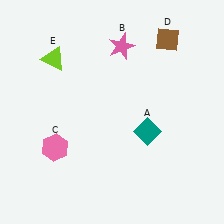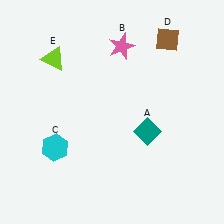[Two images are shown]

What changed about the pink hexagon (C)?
In Image 1, C is pink. In Image 2, it changed to cyan.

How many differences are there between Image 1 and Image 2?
There is 1 difference between the two images.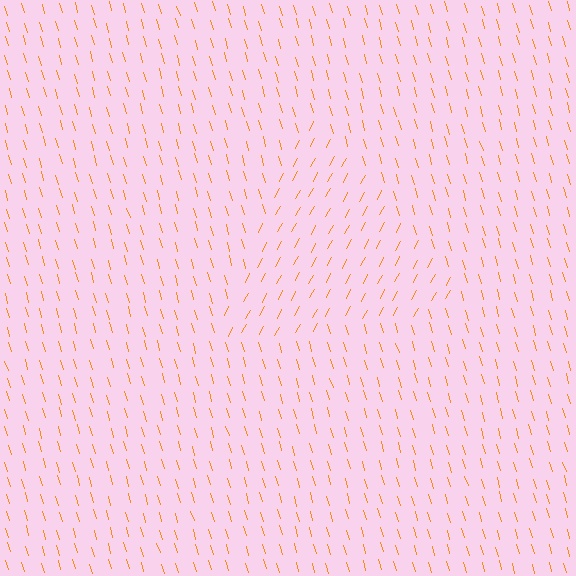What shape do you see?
I see a triangle.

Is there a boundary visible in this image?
Yes, there is a texture boundary formed by a change in line orientation.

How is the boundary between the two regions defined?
The boundary is defined purely by a change in line orientation (approximately 45 degrees difference). All lines are the same color and thickness.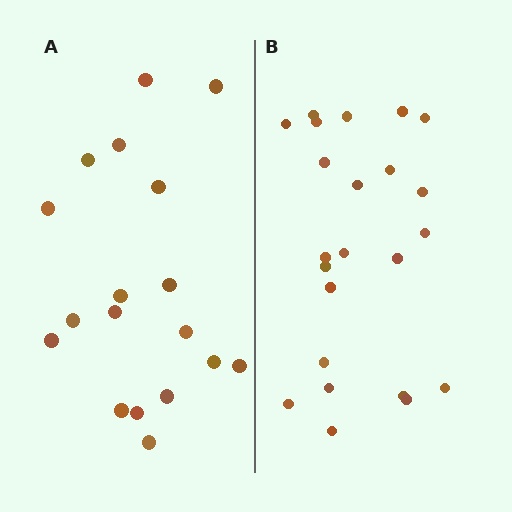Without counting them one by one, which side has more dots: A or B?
Region B (the right region) has more dots.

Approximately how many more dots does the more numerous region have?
Region B has about 5 more dots than region A.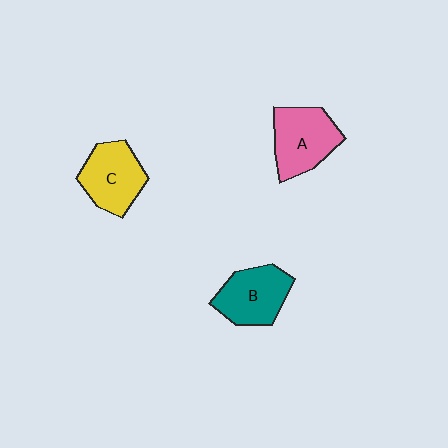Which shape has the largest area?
Shape A (pink).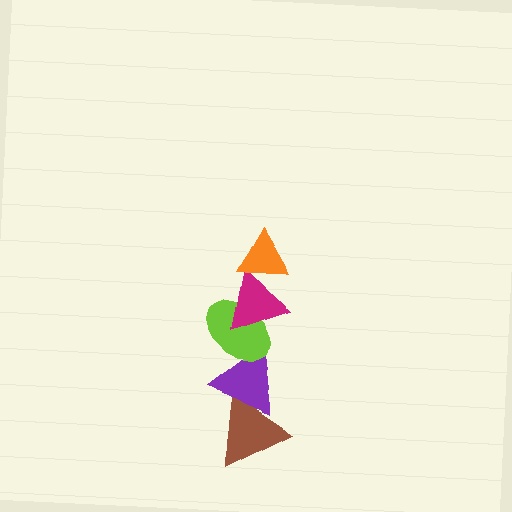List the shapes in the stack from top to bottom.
From top to bottom: the orange triangle, the magenta triangle, the lime ellipse, the purple triangle, the brown triangle.